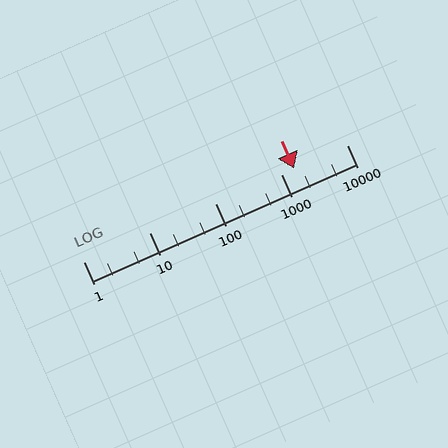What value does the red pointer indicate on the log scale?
The pointer indicates approximately 1600.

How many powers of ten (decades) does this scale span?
The scale spans 4 decades, from 1 to 10000.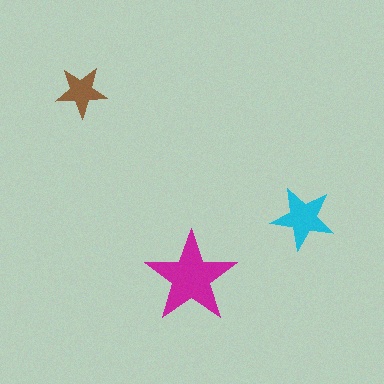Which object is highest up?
The brown star is topmost.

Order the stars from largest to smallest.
the magenta one, the cyan one, the brown one.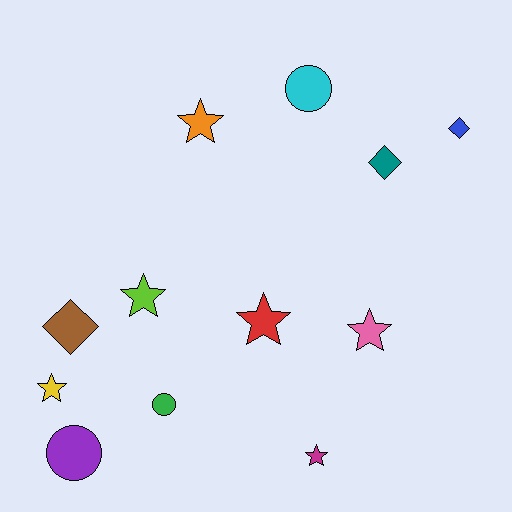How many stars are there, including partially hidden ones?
There are 6 stars.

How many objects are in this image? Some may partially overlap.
There are 12 objects.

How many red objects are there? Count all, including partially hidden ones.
There is 1 red object.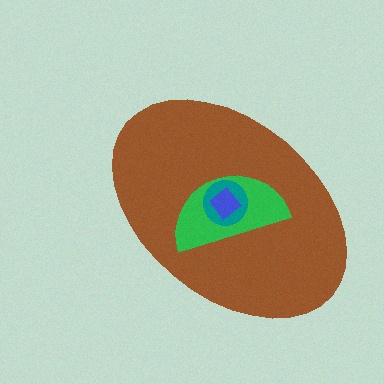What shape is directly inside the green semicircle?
The teal circle.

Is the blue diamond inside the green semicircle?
Yes.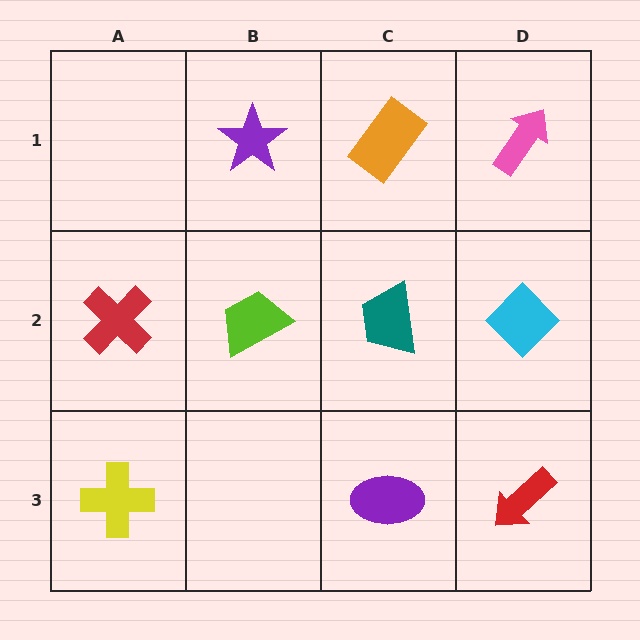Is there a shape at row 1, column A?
No, that cell is empty.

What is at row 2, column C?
A teal trapezoid.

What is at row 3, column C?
A purple ellipse.